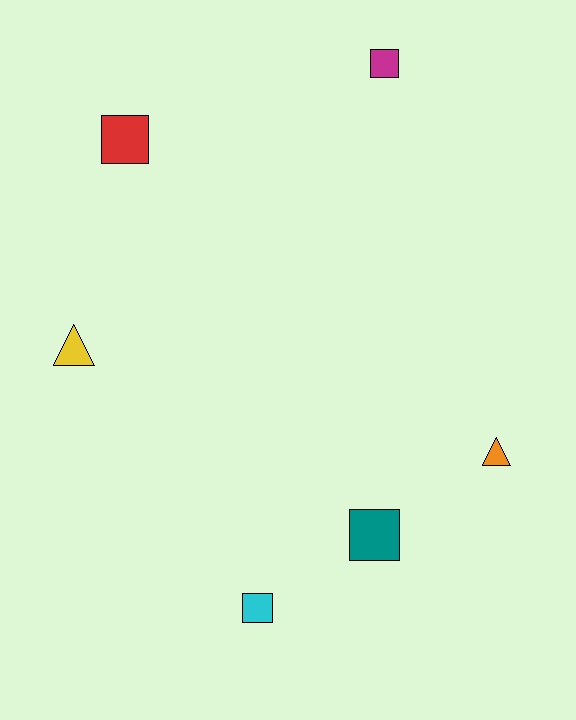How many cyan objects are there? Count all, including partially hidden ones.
There is 1 cyan object.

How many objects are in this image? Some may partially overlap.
There are 6 objects.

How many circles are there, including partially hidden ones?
There are no circles.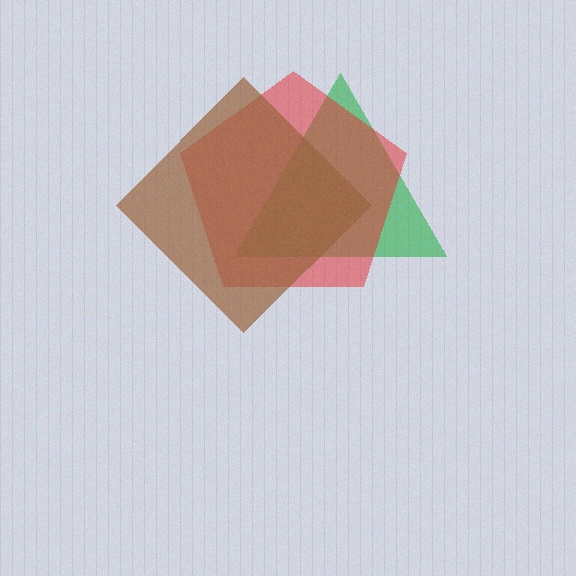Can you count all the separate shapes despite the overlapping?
Yes, there are 3 separate shapes.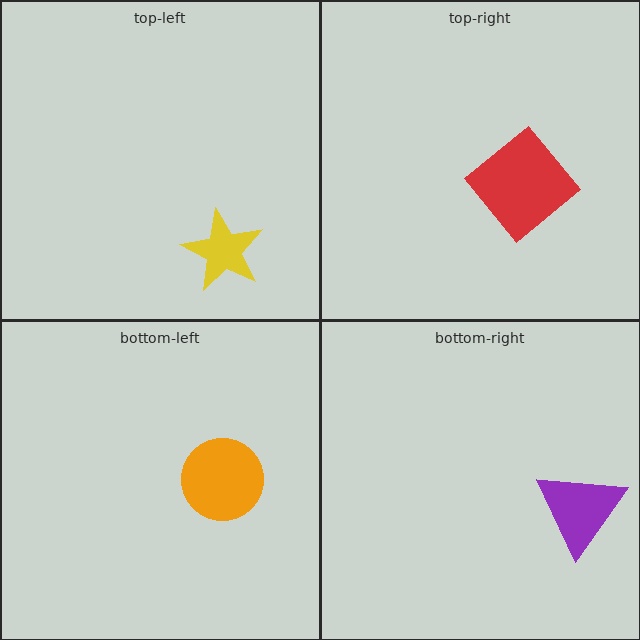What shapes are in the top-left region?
The yellow star.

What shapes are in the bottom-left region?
The orange circle.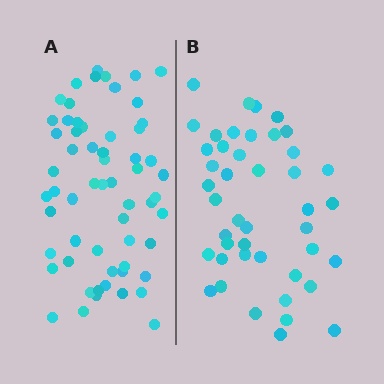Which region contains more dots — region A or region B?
Region A (the left region) has more dots.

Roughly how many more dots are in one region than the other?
Region A has approximately 15 more dots than region B.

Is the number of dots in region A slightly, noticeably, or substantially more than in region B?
Region A has noticeably more, but not dramatically so. The ratio is roughly 1.4 to 1.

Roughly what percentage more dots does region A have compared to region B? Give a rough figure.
About 35% more.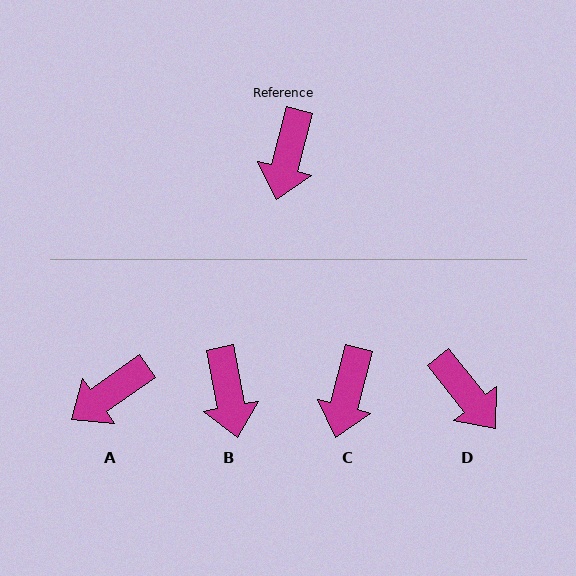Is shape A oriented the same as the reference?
No, it is off by about 40 degrees.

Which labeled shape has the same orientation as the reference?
C.